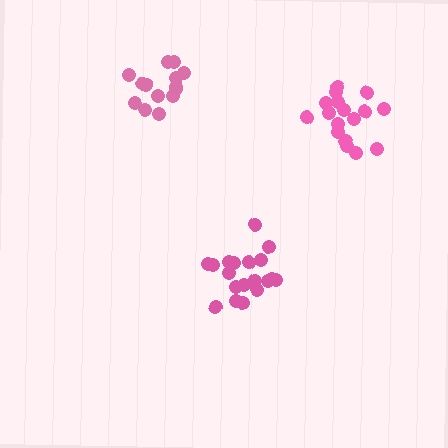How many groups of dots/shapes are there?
There are 3 groups.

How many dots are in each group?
Group 1: 19 dots, Group 2: 17 dots, Group 3: 14 dots (50 total).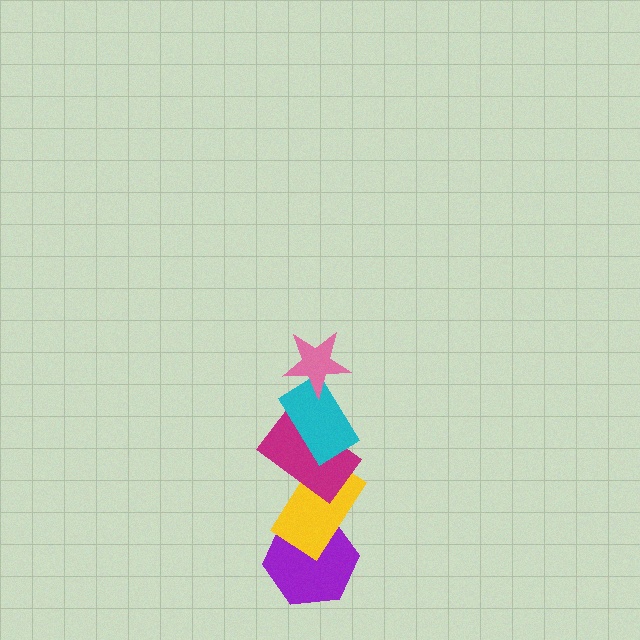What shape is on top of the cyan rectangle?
The pink star is on top of the cyan rectangle.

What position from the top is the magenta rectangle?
The magenta rectangle is 3rd from the top.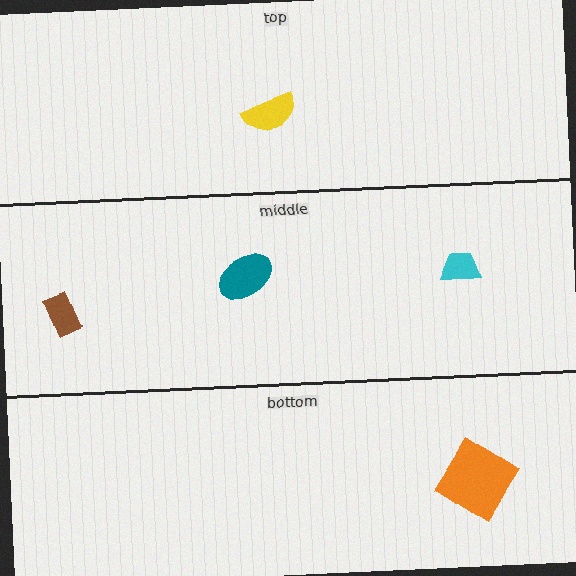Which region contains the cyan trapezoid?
The middle region.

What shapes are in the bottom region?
The orange diamond.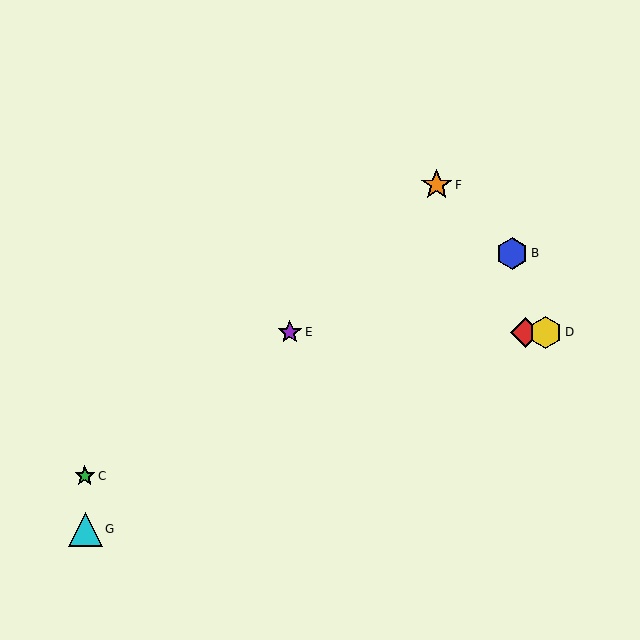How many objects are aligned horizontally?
3 objects (A, D, E) are aligned horizontally.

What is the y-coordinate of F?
Object F is at y≈185.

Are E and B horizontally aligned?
No, E is at y≈332 and B is at y≈253.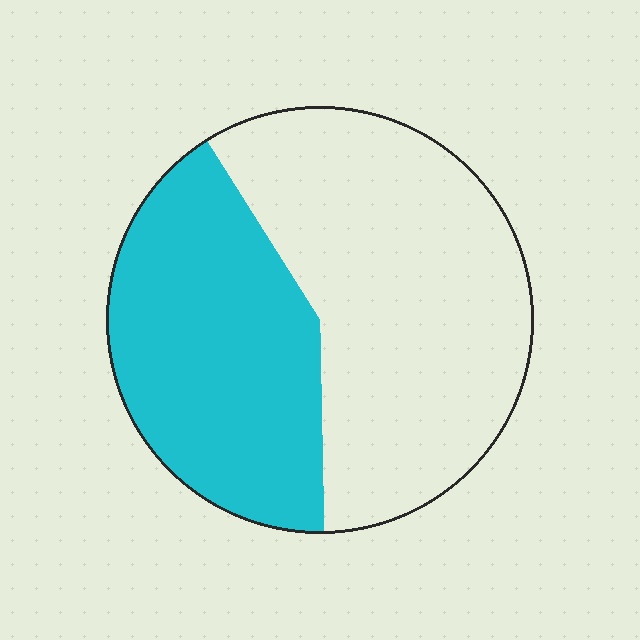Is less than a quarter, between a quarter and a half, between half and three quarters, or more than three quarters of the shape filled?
Between a quarter and a half.